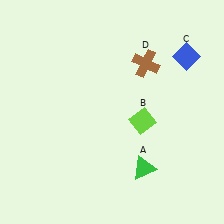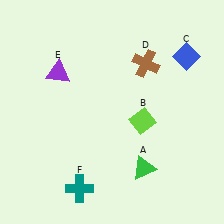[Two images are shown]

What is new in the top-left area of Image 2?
A purple triangle (E) was added in the top-left area of Image 2.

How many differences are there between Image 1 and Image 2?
There are 2 differences between the two images.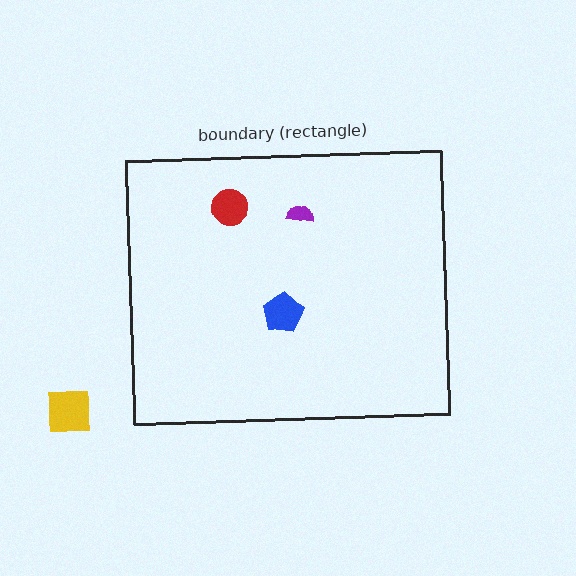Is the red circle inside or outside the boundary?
Inside.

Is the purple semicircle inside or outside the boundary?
Inside.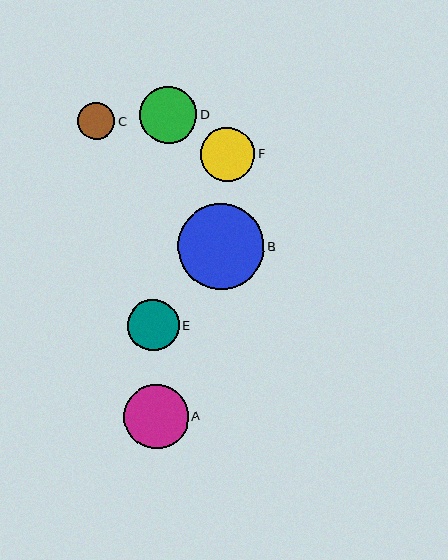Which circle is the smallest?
Circle C is the smallest with a size of approximately 37 pixels.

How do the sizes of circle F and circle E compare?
Circle F and circle E are approximately the same size.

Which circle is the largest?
Circle B is the largest with a size of approximately 86 pixels.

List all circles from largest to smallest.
From largest to smallest: B, A, D, F, E, C.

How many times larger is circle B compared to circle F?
Circle B is approximately 1.6 times the size of circle F.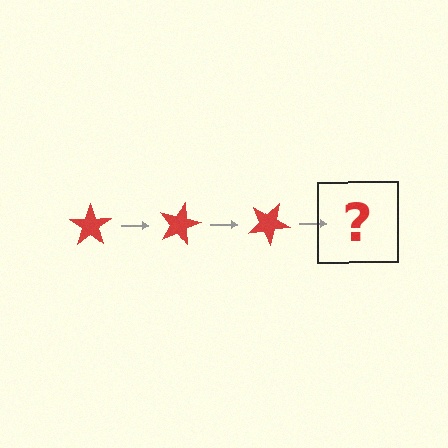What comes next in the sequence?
The next element should be a red star rotated 45 degrees.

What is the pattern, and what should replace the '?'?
The pattern is that the star rotates 15 degrees each step. The '?' should be a red star rotated 45 degrees.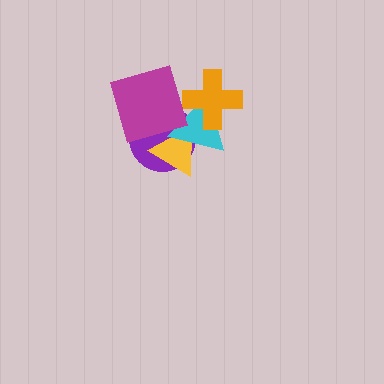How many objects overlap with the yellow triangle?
2 objects overlap with the yellow triangle.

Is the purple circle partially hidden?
Yes, it is partially covered by another shape.